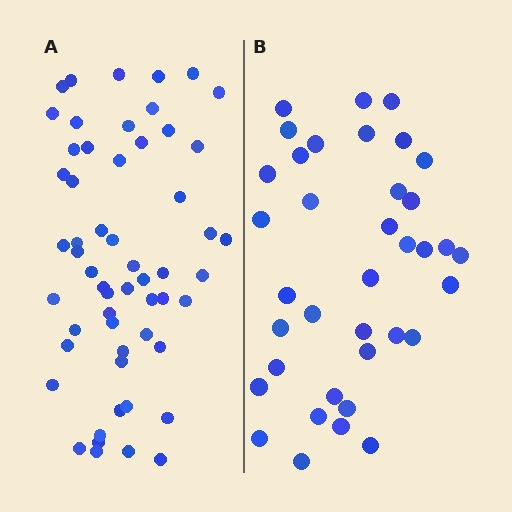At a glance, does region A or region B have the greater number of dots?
Region A (the left region) has more dots.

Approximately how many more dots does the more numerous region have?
Region A has approximately 20 more dots than region B.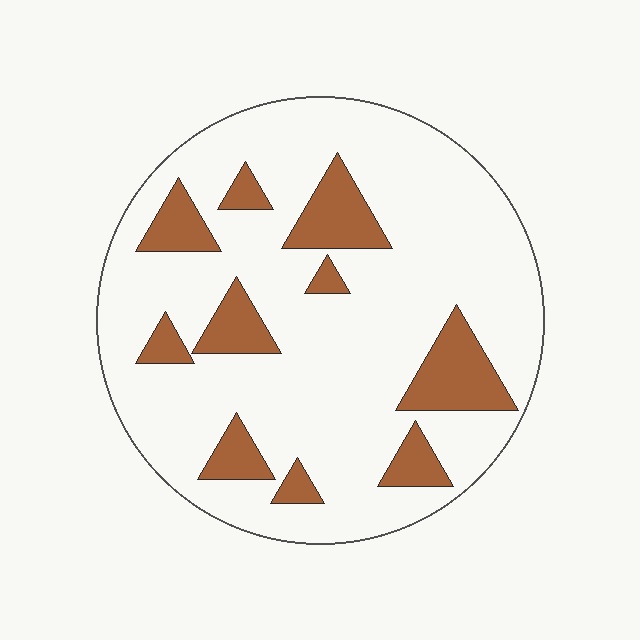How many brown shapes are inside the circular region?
10.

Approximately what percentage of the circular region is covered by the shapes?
Approximately 20%.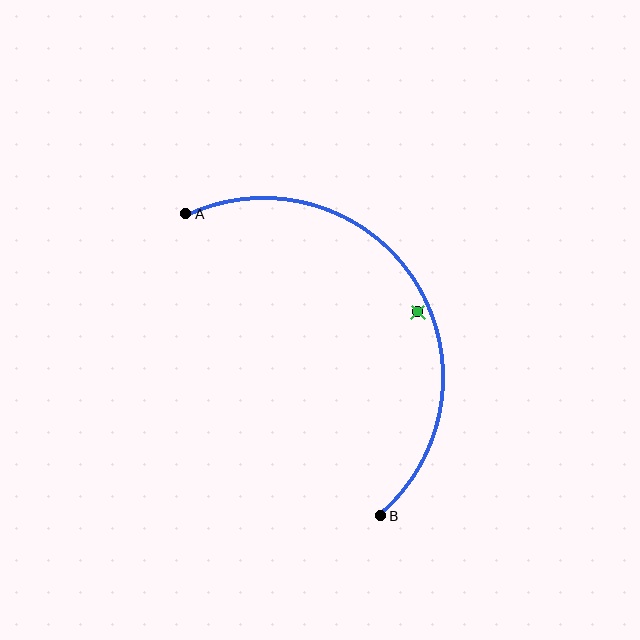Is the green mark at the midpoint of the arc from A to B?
No — the green mark does not lie on the arc at all. It sits slightly inside the curve.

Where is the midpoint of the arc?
The arc midpoint is the point on the curve farthest from the straight line joining A and B. It sits to the right of that line.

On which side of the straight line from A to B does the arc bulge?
The arc bulges to the right of the straight line connecting A and B.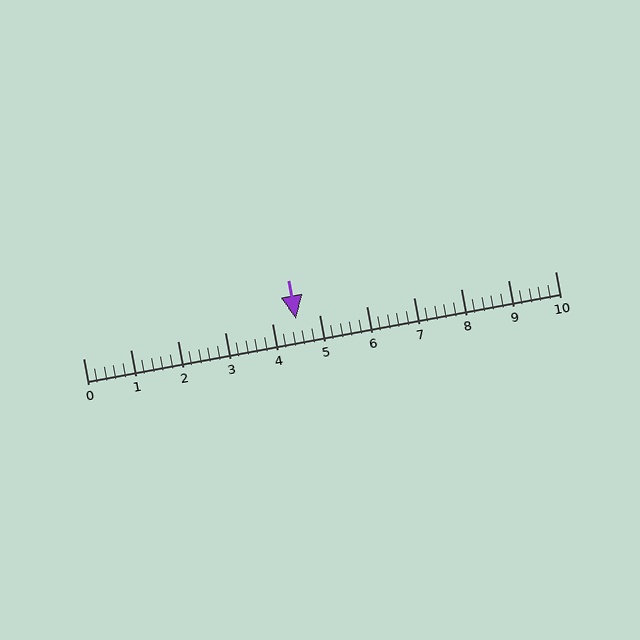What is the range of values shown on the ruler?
The ruler shows values from 0 to 10.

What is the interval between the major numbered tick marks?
The major tick marks are spaced 1 units apart.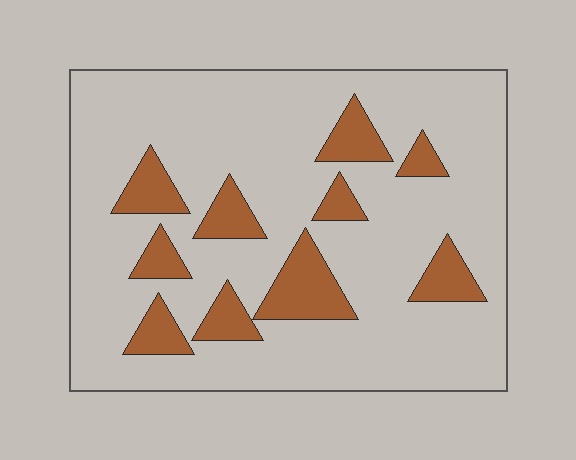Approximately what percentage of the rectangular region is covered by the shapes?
Approximately 20%.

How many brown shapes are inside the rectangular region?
10.